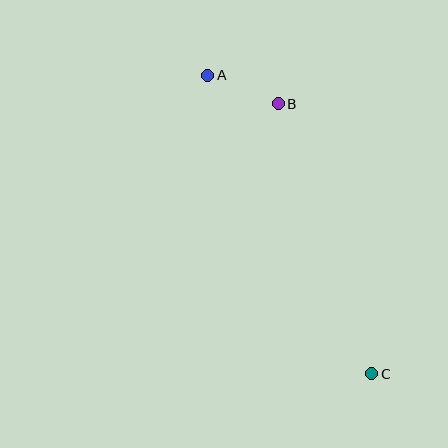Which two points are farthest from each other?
Points A and C are farthest from each other.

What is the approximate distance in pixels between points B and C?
The distance between B and C is approximately 286 pixels.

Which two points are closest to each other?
Points A and B are closest to each other.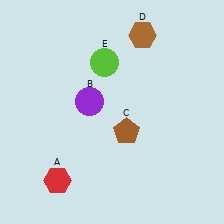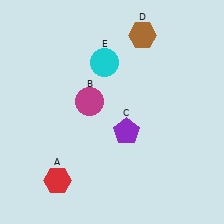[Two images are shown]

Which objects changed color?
B changed from purple to magenta. C changed from brown to purple. E changed from lime to cyan.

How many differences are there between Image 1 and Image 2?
There are 3 differences between the two images.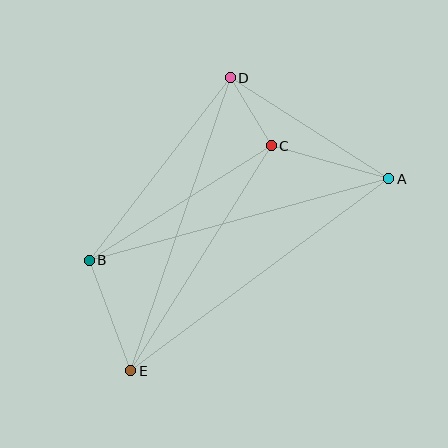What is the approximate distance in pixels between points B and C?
The distance between B and C is approximately 215 pixels.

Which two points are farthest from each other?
Points A and E are farthest from each other.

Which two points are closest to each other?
Points C and D are closest to each other.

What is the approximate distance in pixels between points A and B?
The distance between A and B is approximately 310 pixels.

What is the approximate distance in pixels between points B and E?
The distance between B and E is approximately 118 pixels.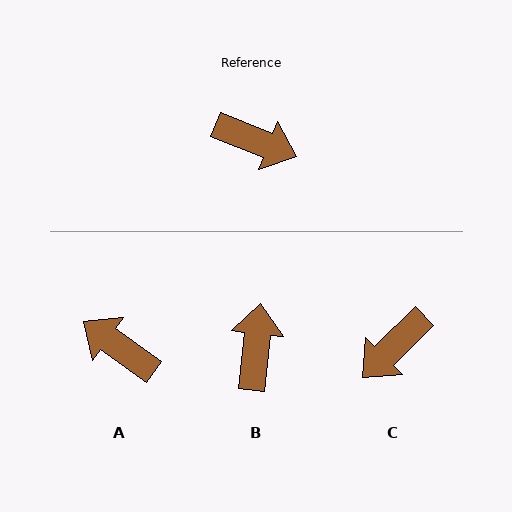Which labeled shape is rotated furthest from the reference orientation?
A, about 166 degrees away.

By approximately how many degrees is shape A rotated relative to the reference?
Approximately 166 degrees counter-clockwise.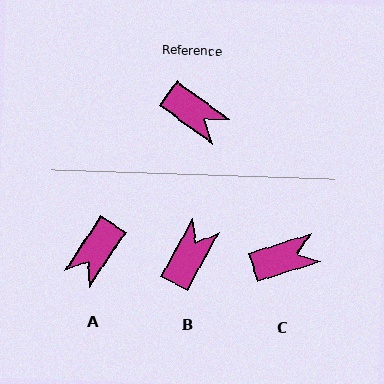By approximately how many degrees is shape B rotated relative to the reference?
Approximately 98 degrees counter-clockwise.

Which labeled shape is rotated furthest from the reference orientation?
B, about 98 degrees away.